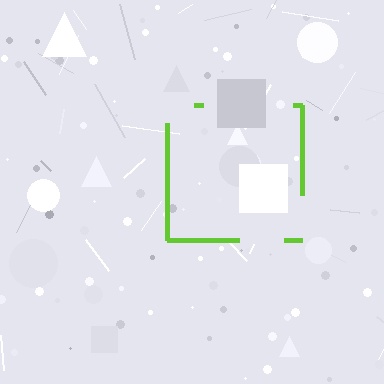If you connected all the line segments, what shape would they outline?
They would outline a square.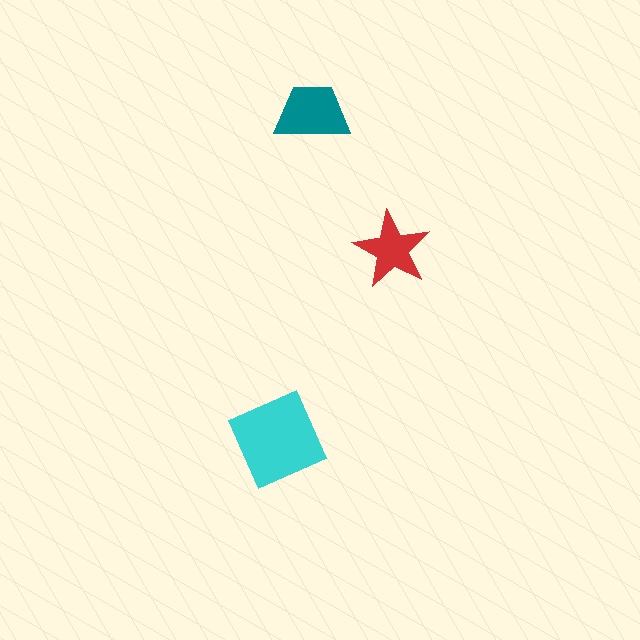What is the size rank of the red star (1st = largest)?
3rd.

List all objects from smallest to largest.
The red star, the teal trapezoid, the cyan square.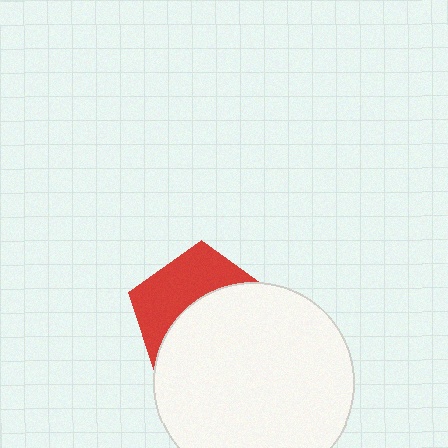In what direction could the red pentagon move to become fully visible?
The red pentagon could move up. That would shift it out from behind the white circle entirely.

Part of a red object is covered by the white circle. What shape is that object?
It is a pentagon.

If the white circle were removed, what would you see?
You would see the complete red pentagon.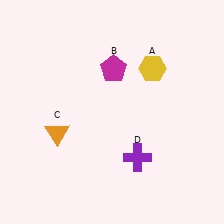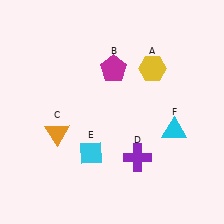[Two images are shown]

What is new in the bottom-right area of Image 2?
A cyan triangle (F) was added in the bottom-right area of Image 2.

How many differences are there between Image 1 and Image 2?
There are 2 differences between the two images.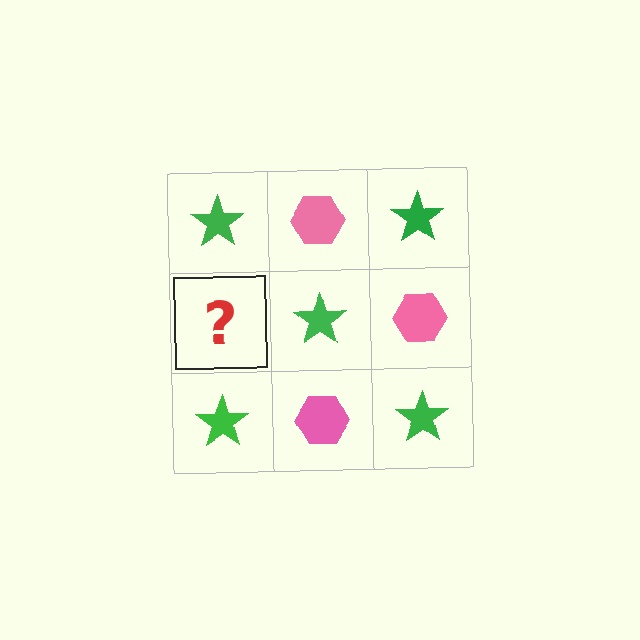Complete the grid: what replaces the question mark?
The question mark should be replaced with a pink hexagon.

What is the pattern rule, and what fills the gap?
The rule is that it alternates green star and pink hexagon in a checkerboard pattern. The gap should be filled with a pink hexagon.